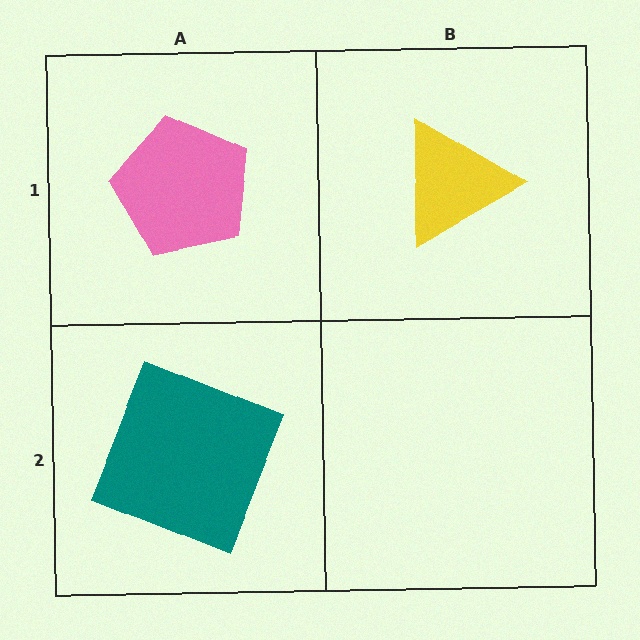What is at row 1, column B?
A yellow triangle.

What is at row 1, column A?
A pink pentagon.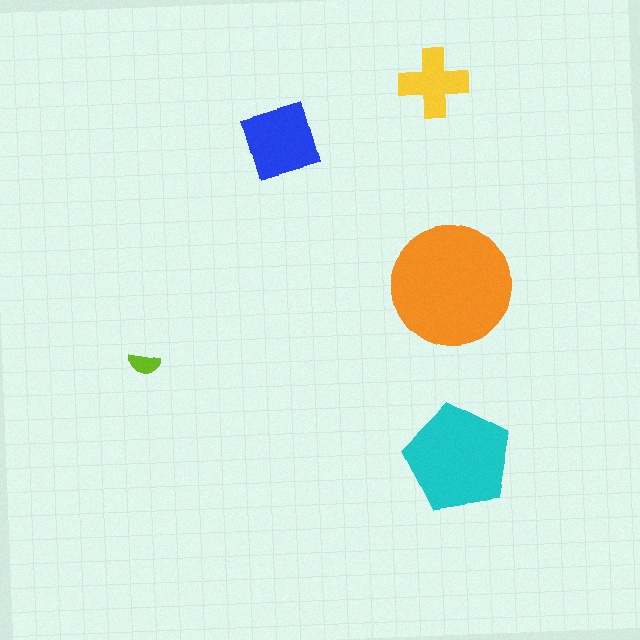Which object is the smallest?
The lime semicircle.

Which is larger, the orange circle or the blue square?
The orange circle.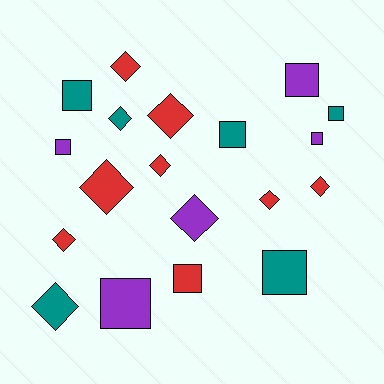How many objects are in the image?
There are 19 objects.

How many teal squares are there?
There are 4 teal squares.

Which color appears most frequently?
Red, with 8 objects.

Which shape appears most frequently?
Diamond, with 10 objects.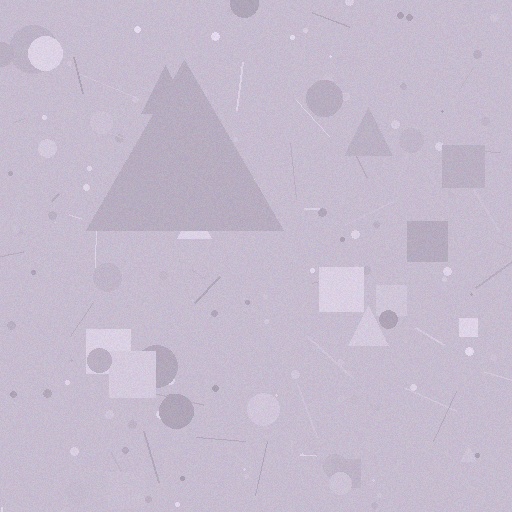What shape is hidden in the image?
A triangle is hidden in the image.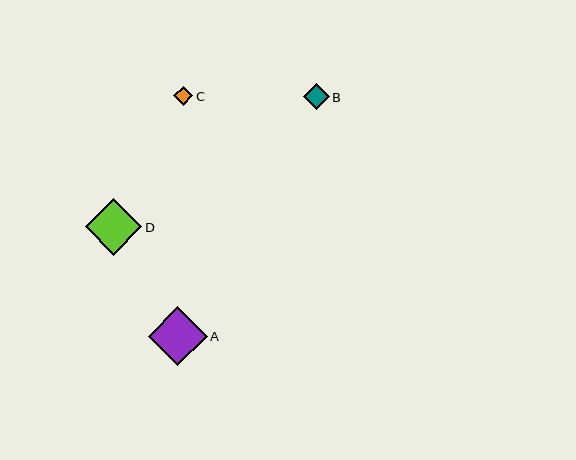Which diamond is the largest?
Diamond A is the largest with a size of approximately 59 pixels.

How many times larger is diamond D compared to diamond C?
Diamond D is approximately 3.0 times the size of diamond C.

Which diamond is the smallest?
Diamond C is the smallest with a size of approximately 19 pixels.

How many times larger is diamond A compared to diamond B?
Diamond A is approximately 2.2 times the size of diamond B.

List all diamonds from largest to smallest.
From largest to smallest: A, D, B, C.